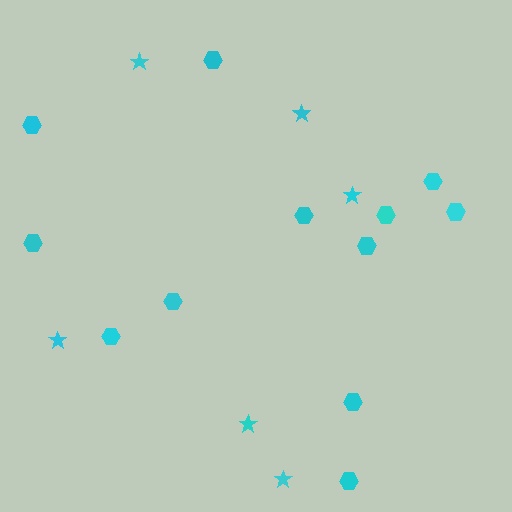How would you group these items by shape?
There are 2 groups: one group of stars (6) and one group of hexagons (12).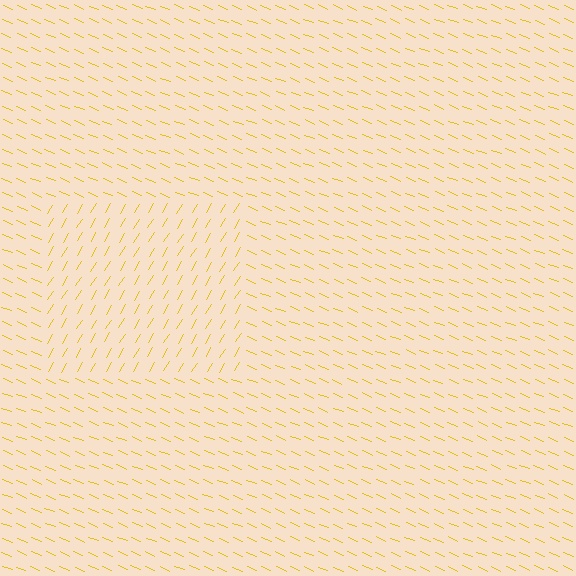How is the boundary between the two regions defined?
The boundary is defined purely by a change in line orientation (approximately 82 degrees difference). All lines are the same color and thickness.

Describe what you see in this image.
The image is filled with small yellow line segments. A rectangle region in the image has lines oriented differently from the surrounding lines, creating a visible texture boundary.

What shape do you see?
I see a rectangle.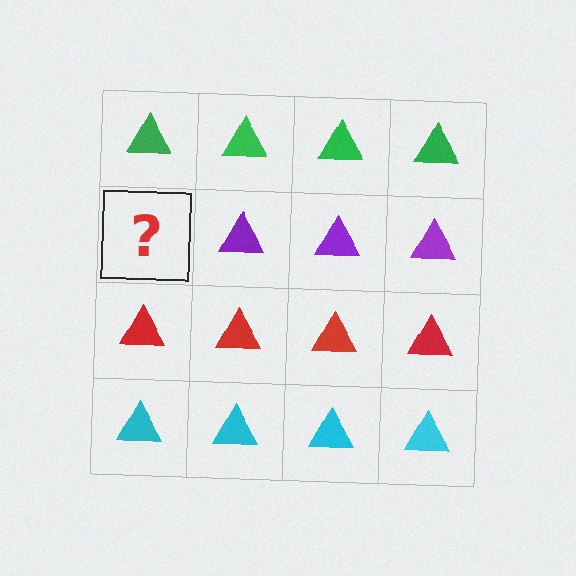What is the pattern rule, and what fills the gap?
The rule is that each row has a consistent color. The gap should be filled with a purple triangle.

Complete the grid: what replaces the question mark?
The question mark should be replaced with a purple triangle.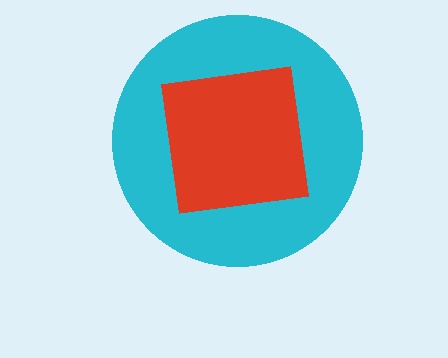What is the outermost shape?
The cyan circle.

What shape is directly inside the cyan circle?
The red square.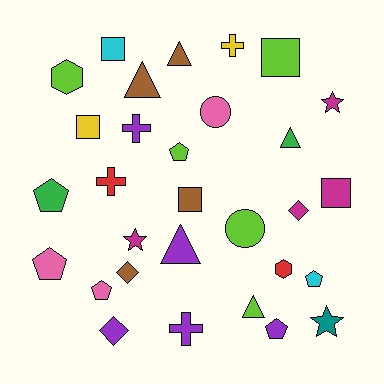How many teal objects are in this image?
There is 1 teal object.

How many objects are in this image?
There are 30 objects.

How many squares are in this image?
There are 5 squares.